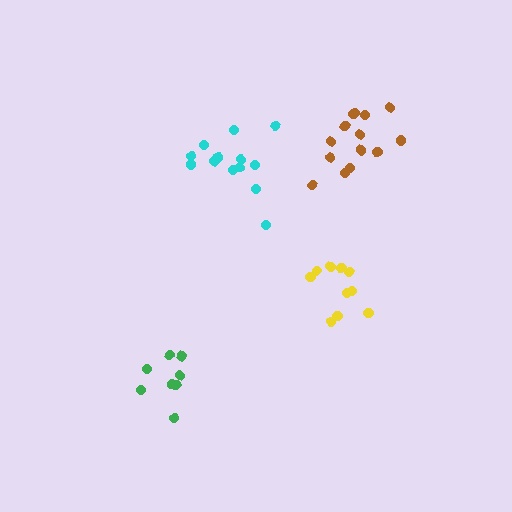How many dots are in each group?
Group 1: 10 dots, Group 2: 14 dots, Group 3: 13 dots, Group 4: 8 dots (45 total).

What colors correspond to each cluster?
The clusters are colored: yellow, brown, cyan, green.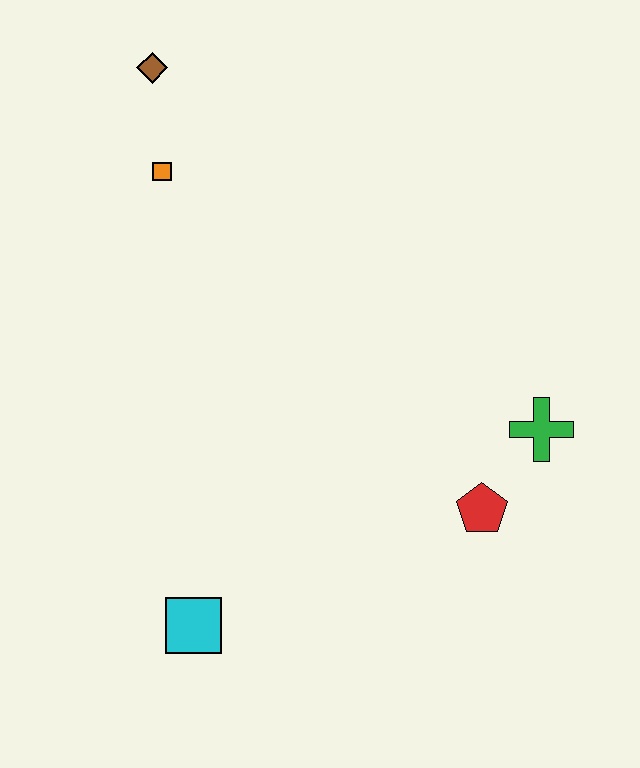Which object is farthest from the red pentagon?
The brown diamond is farthest from the red pentagon.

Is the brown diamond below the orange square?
No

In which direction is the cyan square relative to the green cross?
The cyan square is to the left of the green cross.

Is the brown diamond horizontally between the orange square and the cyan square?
No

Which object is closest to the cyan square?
The red pentagon is closest to the cyan square.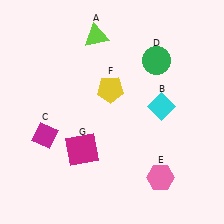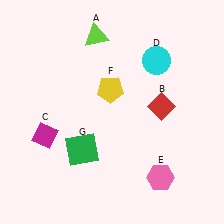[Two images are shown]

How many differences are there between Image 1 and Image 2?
There are 3 differences between the two images.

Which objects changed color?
B changed from cyan to red. D changed from green to cyan. G changed from magenta to green.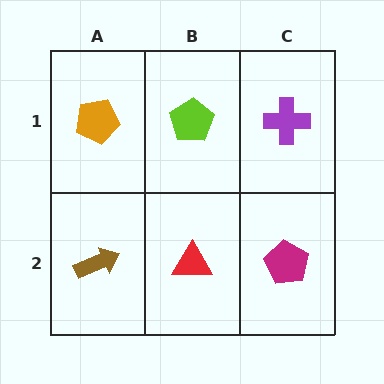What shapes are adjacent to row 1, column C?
A magenta pentagon (row 2, column C), a lime pentagon (row 1, column B).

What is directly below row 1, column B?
A red triangle.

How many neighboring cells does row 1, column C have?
2.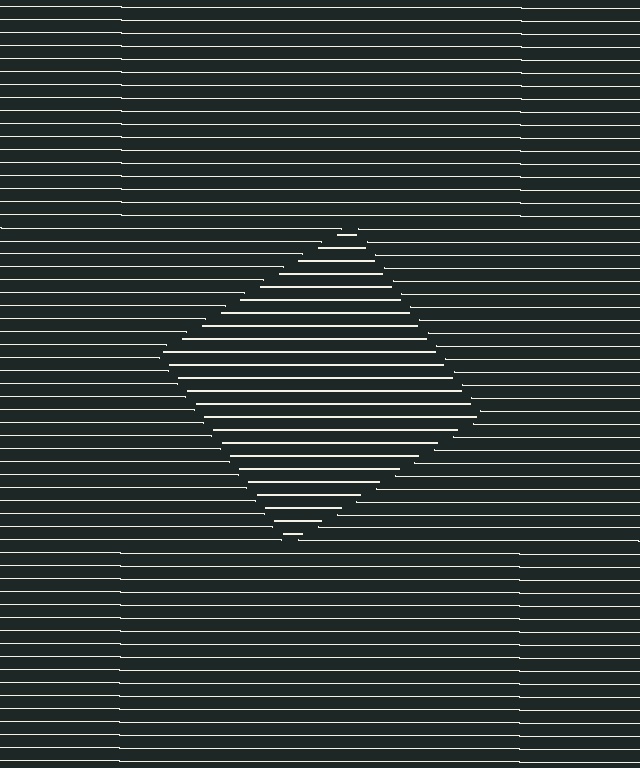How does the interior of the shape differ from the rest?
The interior of the shape contains the same grating, shifted by half a period — the contour is defined by the phase discontinuity where line-ends from the inner and outer gratings abut.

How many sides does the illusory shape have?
4 sides — the line-ends trace a square.